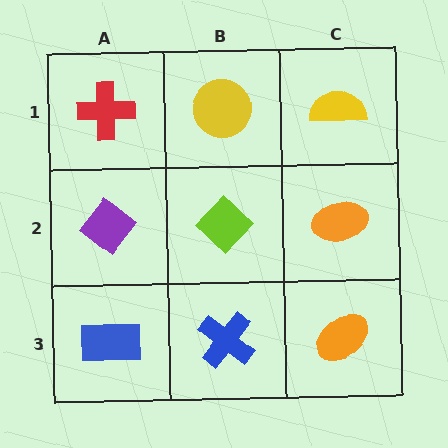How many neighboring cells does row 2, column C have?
3.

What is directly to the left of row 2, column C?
A lime diamond.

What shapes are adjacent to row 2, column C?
A yellow semicircle (row 1, column C), an orange ellipse (row 3, column C), a lime diamond (row 2, column B).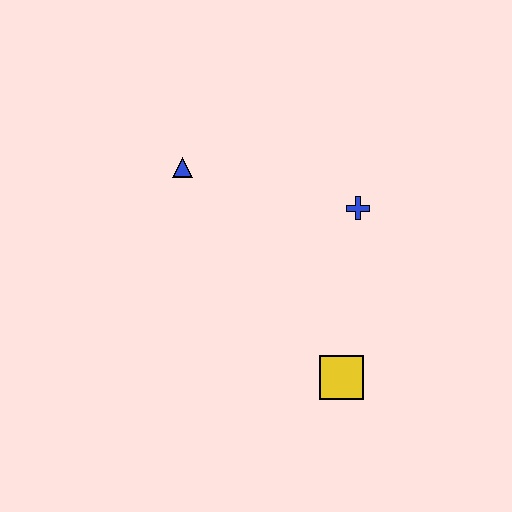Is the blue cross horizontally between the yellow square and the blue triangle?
No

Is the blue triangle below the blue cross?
No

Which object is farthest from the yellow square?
The blue triangle is farthest from the yellow square.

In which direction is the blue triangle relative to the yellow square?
The blue triangle is above the yellow square.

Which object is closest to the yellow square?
The blue cross is closest to the yellow square.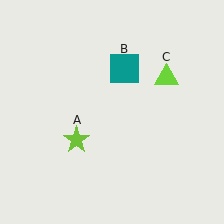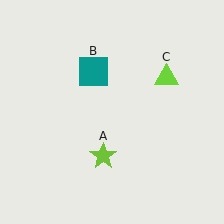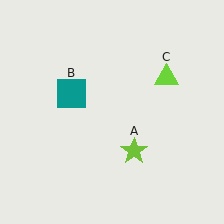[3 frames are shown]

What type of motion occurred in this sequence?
The lime star (object A), teal square (object B) rotated counterclockwise around the center of the scene.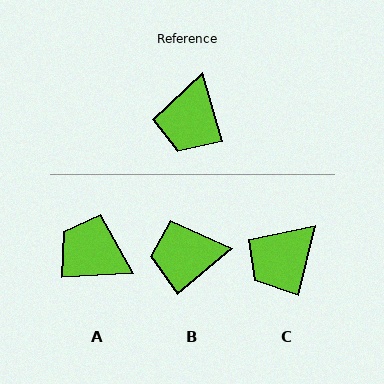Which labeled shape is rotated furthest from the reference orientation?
A, about 104 degrees away.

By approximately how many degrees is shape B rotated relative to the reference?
Approximately 67 degrees clockwise.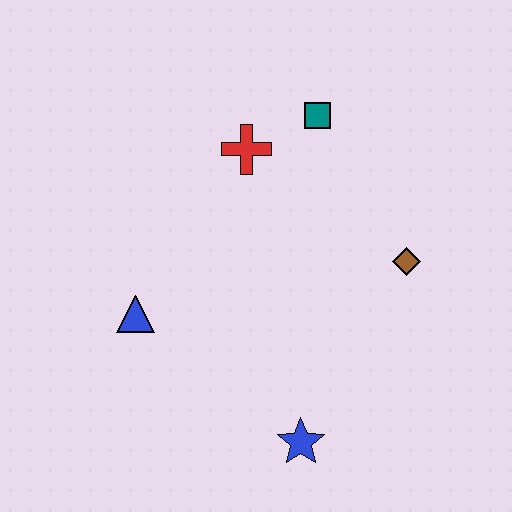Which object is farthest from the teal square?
The blue star is farthest from the teal square.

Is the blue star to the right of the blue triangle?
Yes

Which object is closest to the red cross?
The teal square is closest to the red cross.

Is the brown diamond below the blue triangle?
No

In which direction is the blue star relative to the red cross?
The blue star is below the red cross.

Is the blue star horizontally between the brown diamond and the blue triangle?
Yes